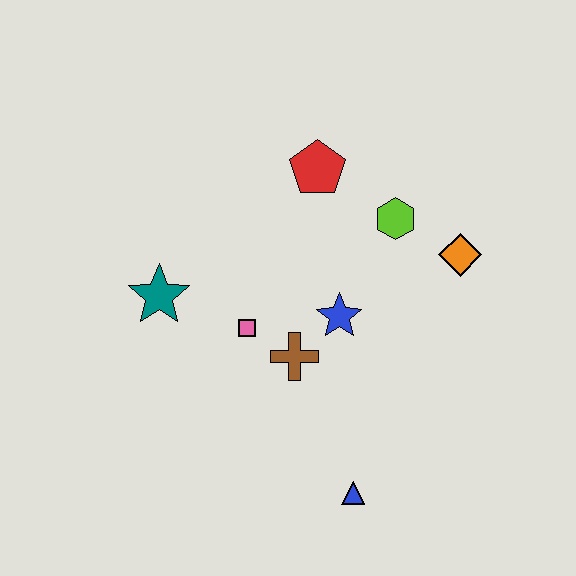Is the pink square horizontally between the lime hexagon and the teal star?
Yes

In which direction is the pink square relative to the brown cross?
The pink square is to the left of the brown cross.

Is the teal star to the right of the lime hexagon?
No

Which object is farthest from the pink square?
The orange diamond is farthest from the pink square.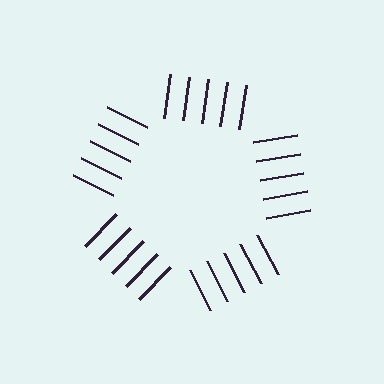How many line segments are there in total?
25 — 5 along each of the 5 edges.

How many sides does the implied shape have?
5 sides — the line-ends trace a pentagon.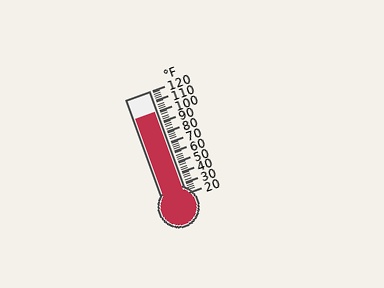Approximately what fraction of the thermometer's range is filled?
The thermometer is filled to approximately 80% of its range.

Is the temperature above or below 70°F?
The temperature is above 70°F.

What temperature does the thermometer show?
The thermometer shows approximately 100°F.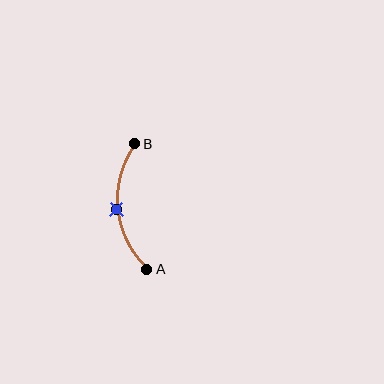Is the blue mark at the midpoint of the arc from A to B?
Yes. The blue mark lies on the arc at equal arc-length from both A and B — it is the arc midpoint.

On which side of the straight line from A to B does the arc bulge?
The arc bulges to the left of the straight line connecting A and B.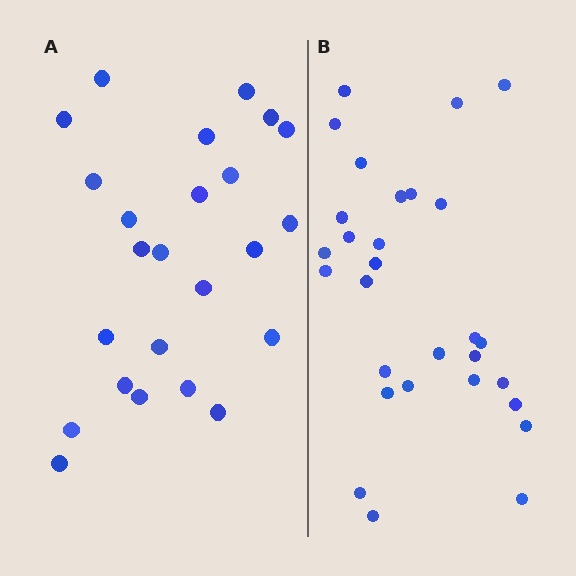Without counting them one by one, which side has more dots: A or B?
Region B (the right region) has more dots.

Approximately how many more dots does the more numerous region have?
Region B has about 5 more dots than region A.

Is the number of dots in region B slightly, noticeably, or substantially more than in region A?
Region B has only slightly more — the two regions are fairly close. The ratio is roughly 1.2 to 1.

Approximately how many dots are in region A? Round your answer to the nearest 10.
About 20 dots. (The exact count is 24, which rounds to 20.)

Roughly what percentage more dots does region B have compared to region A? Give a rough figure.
About 20% more.